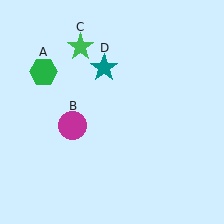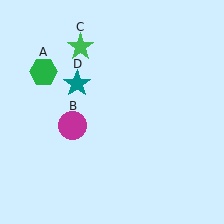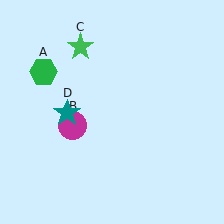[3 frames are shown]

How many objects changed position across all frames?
1 object changed position: teal star (object D).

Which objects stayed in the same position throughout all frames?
Green hexagon (object A) and magenta circle (object B) and green star (object C) remained stationary.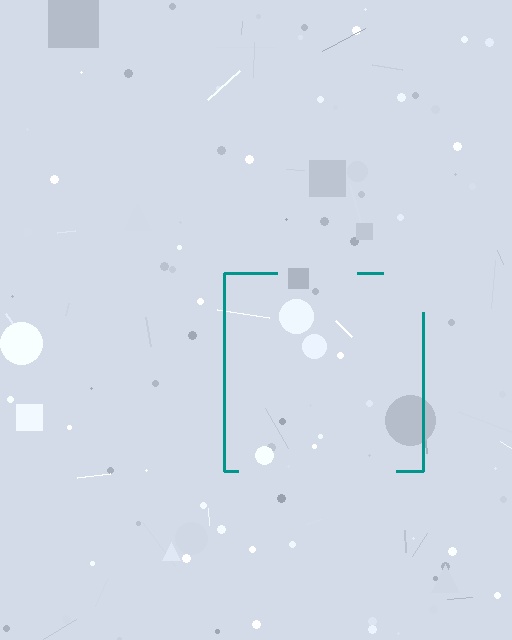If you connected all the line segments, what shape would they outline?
They would outline a square.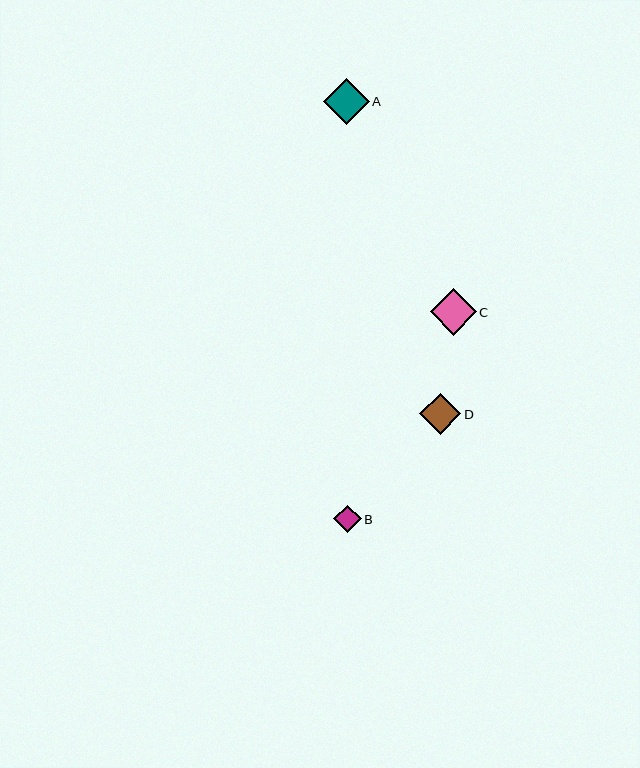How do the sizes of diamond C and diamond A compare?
Diamond C and diamond A are approximately the same size.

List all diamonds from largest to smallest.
From largest to smallest: C, A, D, B.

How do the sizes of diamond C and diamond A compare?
Diamond C and diamond A are approximately the same size.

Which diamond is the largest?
Diamond C is the largest with a size of approximately 46 pixels.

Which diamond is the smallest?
Diamond B is the smallest with a size of approximately 27 pixels.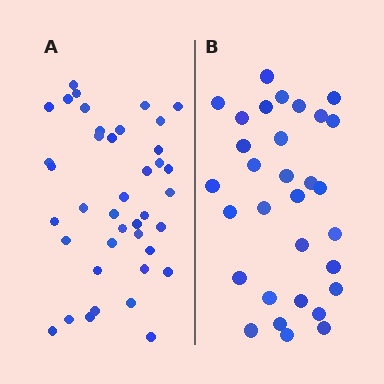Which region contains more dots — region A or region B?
Region A (the left region) has more dots.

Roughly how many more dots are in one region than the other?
Region A has roughly 8 or so more dots than region B.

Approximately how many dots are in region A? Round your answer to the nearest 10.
About 40 dots.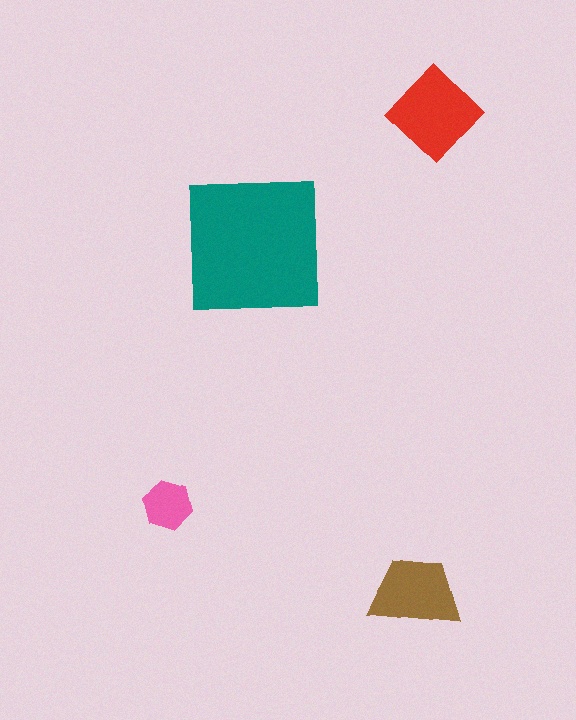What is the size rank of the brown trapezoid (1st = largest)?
3rd.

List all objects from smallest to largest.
The pink hexagon, the brown trapezoid, the red diamond, the teal square.